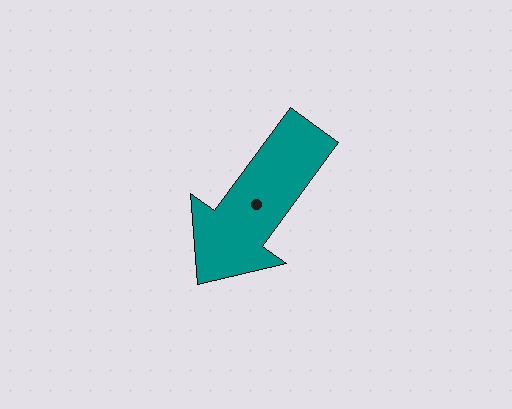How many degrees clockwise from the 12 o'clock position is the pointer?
Approximately 216 degrees.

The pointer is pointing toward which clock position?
Roughly 7 o'clock.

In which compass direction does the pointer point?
Southwest.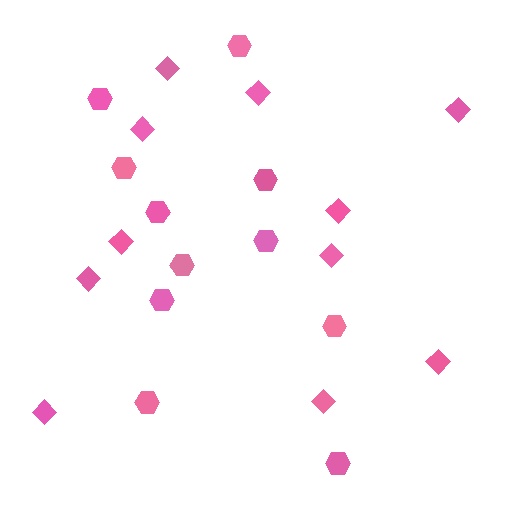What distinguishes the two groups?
There are 2 groups: one group of diamonds (11) and one group of hexagons (11).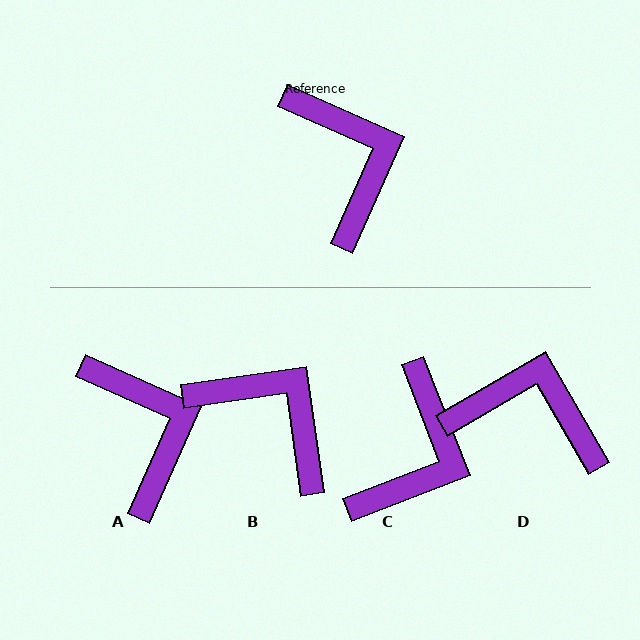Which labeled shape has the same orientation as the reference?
A.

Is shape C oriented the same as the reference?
No, it is off by about 45 degrees.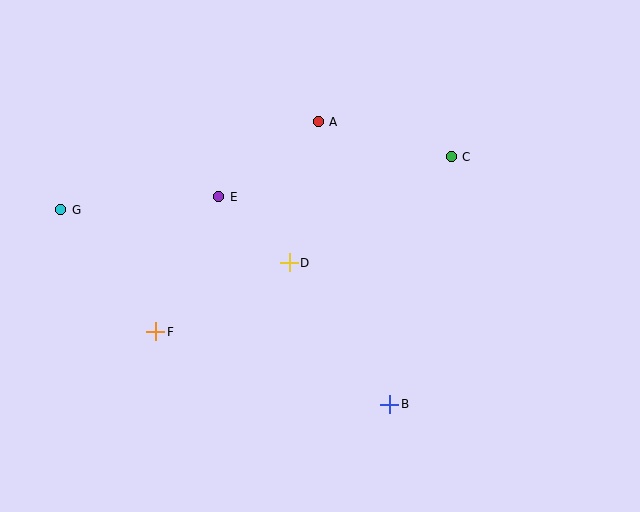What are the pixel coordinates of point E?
Point E is at (219, 197).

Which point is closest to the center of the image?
Point D at (289, 263) is closest to the center.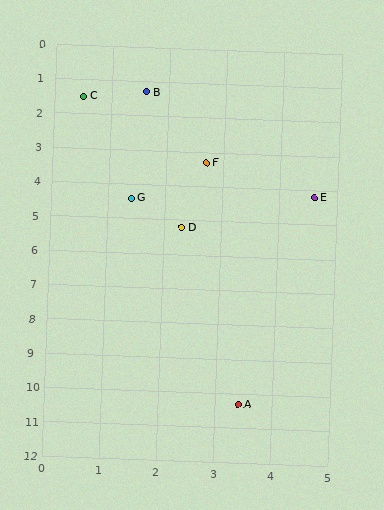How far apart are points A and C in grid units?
Points A and C are about 9.3 grid units apart.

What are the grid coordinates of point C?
Point C is at approximately (0.5, 1.5).